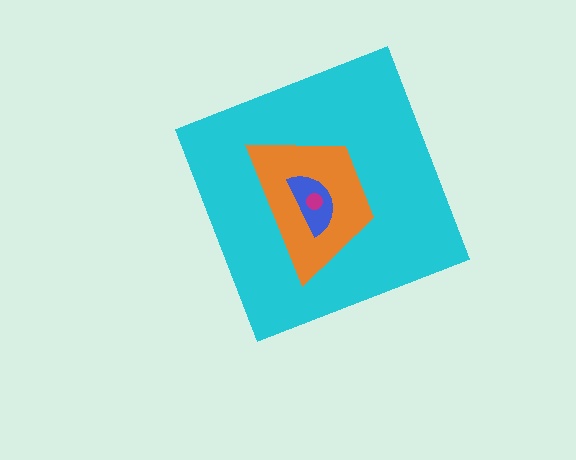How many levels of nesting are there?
4.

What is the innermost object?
The magenta circle.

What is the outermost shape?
The cyan diamond.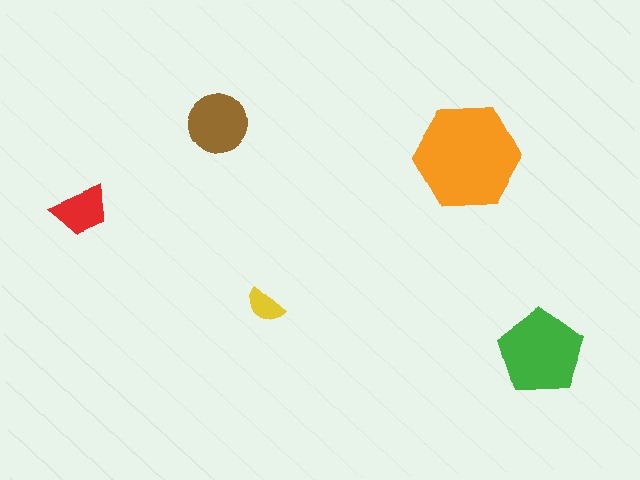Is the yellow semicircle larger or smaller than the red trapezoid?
Smaller.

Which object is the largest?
The orange hexagon.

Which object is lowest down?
The green pentagon is bottommost.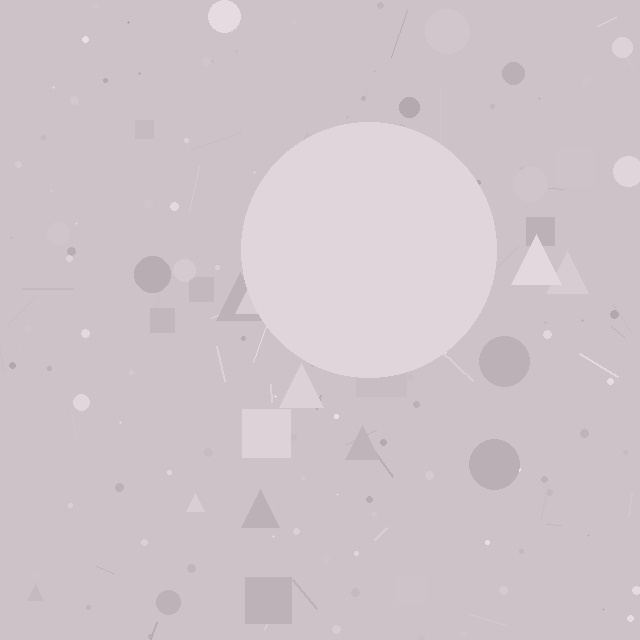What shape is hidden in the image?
A circle is hidden in the image.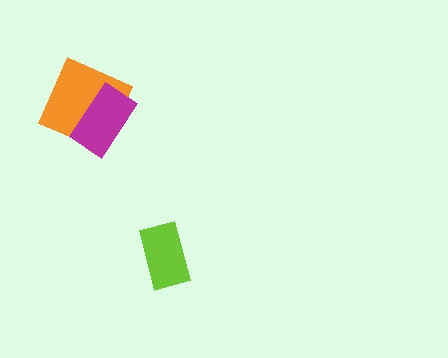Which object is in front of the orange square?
The magenta rectangle is in front of the orange square.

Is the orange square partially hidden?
Yes, it is partially covered by another shape.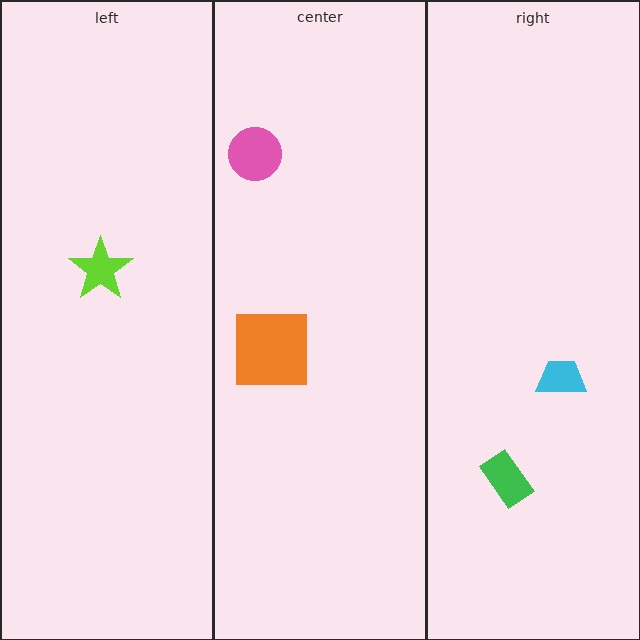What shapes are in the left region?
The lime star.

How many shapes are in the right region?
2.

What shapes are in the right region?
The green rectangle, the cyan trapezoid.